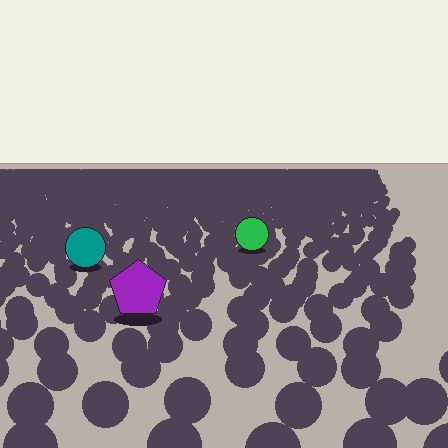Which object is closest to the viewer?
The purple pentagon is closest. The texture marks near it are larger and more spread out.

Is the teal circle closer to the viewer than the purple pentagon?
No. The purple pentagon is closer — you can tell from the texture gradient: the ground texture is coarser near it.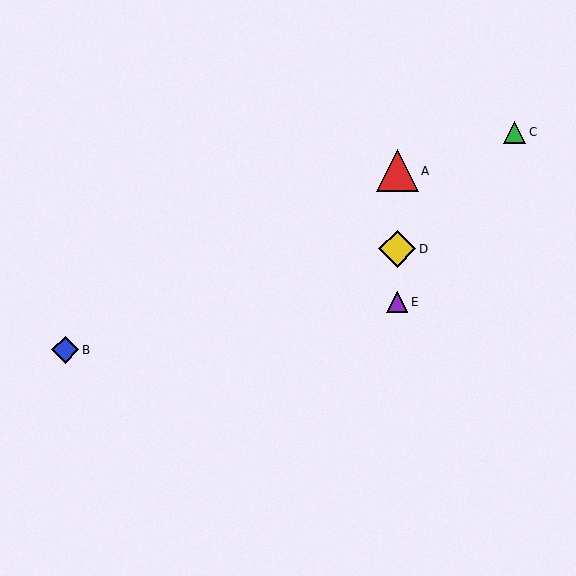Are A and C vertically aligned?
No, A is at x≈397 and C is at x≈515.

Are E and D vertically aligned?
Yes, both are at x≈397.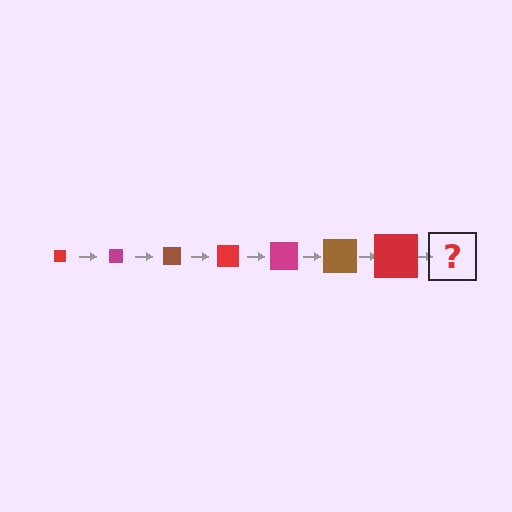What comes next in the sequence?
The next element should be a magenta square, larger than the previous one.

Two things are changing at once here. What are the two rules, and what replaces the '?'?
The two rules are that the square grows larger each step and the color cycles through red, magenta, and brown. The '?' should be a magenta square, larger than the previous one.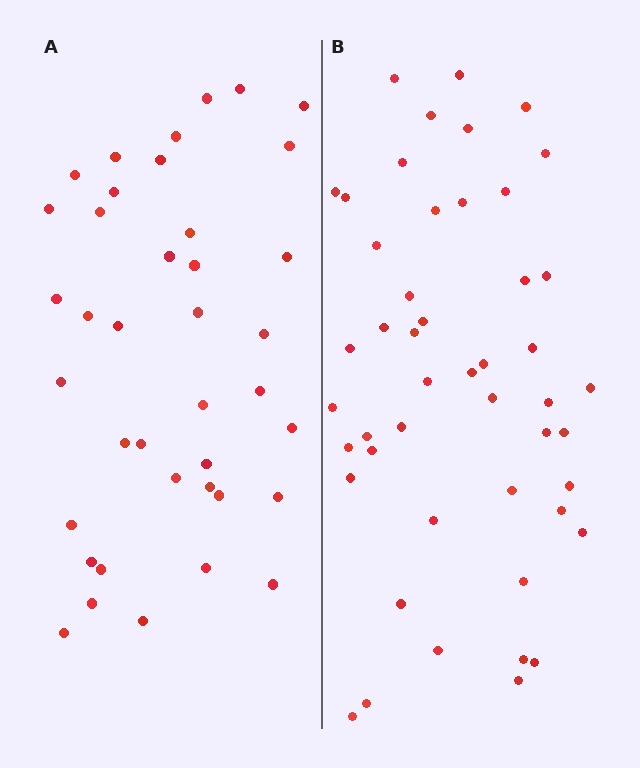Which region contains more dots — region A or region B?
Region B (the right region) has more dots.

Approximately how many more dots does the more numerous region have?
Region B has roughly 8 or so more dots than region A.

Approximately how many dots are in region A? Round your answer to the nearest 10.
About 40 dots. (The exact count is 39, which rounds to 40.)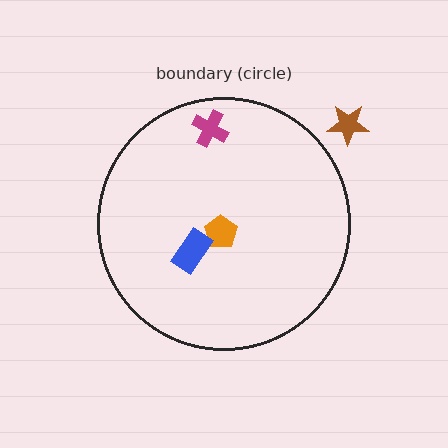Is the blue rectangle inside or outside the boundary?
Inside.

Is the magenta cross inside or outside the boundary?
Inside.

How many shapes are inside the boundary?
3 inside, 1 outside.